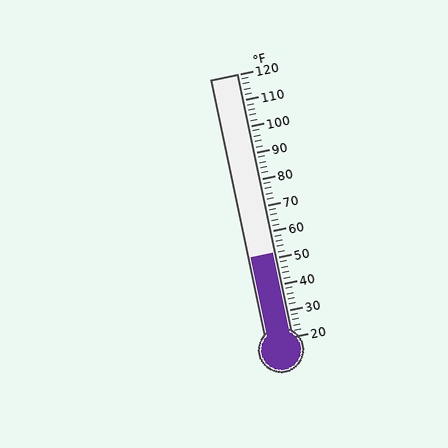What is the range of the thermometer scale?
The thermometer scale ranges from 20°F to 120°F.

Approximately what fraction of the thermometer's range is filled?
The thermometer is filled to approximately 30% of its range.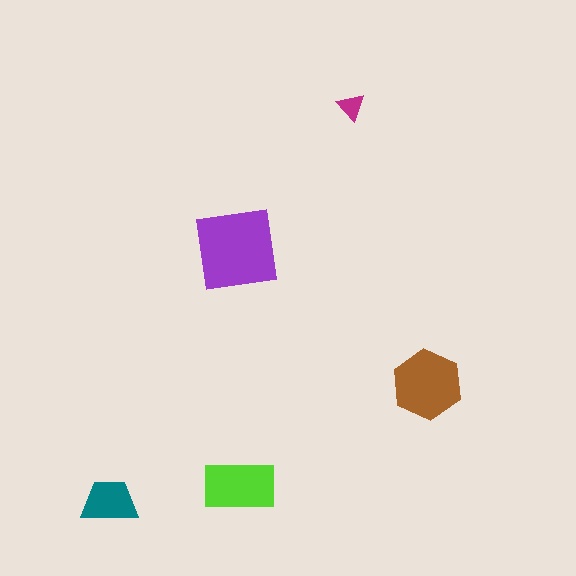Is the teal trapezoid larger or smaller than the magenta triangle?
Larger.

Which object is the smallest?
The magenta triangle.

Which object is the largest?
The purple square.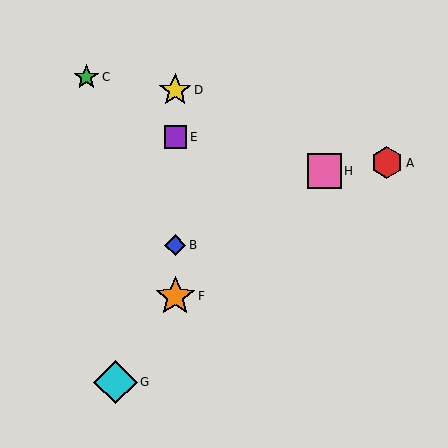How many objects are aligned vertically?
4 objects (B, D, E, F) are aligned vertically.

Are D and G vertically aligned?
No, D is at x≈175 and G is at x≈116.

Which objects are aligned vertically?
Objects B, D, E, F are aligned vertically.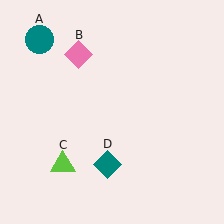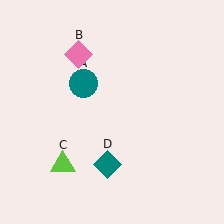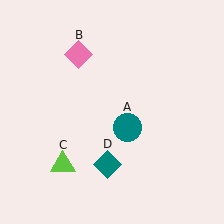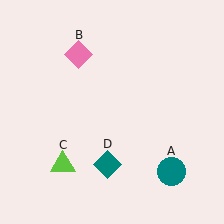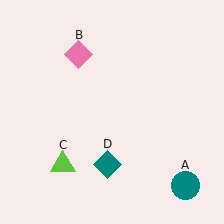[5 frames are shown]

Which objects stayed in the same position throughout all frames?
Pink diamond (object B) and lime triangle (object C) and teal diamond (object D) remained stationary.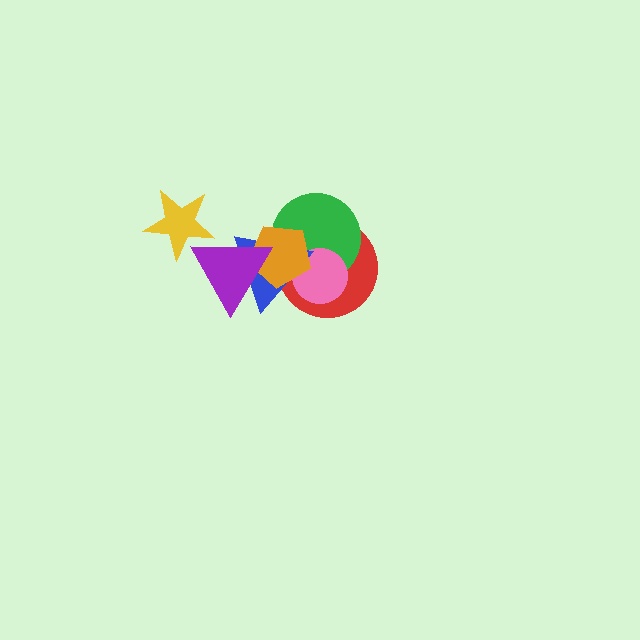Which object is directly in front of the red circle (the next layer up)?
The green circle is directly in front of the red circle.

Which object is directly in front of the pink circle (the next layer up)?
The blue triangle is directly in front of the pink circle.